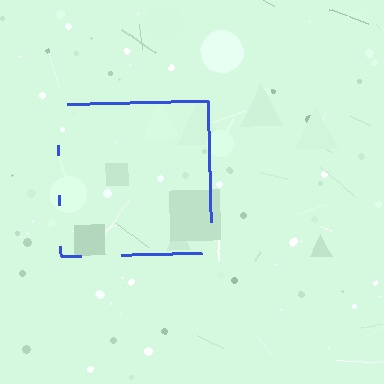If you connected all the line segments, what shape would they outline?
They would outline a square.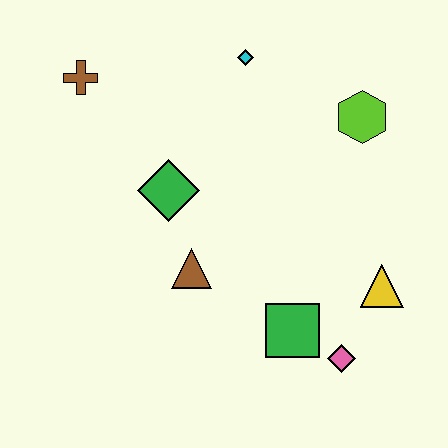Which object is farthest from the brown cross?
The pink diamond is farthest from the brown cross.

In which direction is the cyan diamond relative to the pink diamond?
The cyan diamond is above the pink diamond.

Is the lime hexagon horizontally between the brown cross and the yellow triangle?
Yes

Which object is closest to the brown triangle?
The green diamond is closest to the brown triangle.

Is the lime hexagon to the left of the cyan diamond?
No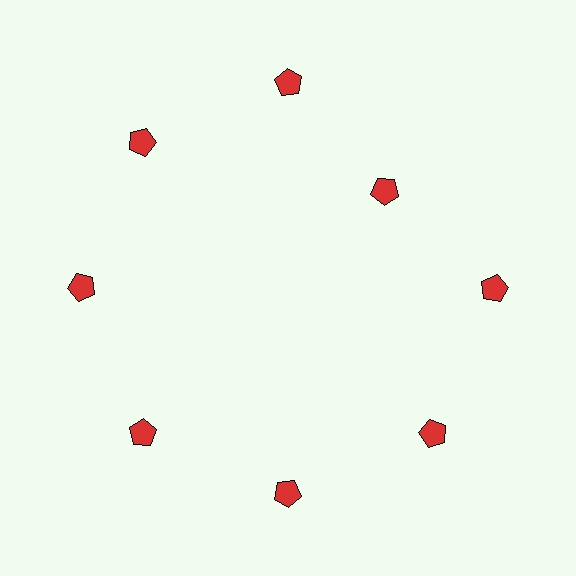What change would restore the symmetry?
The symmetry would be restored by moving it outward, back onto the ring so that all 8 pentagons sit at equal angles and equal distance from the center.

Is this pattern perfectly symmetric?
No. The 8 red pentagons are arranged in a ring, but one element near the 2 o'clock position is pulled inward toward the center, breaking the 8-fold rotational symmetry.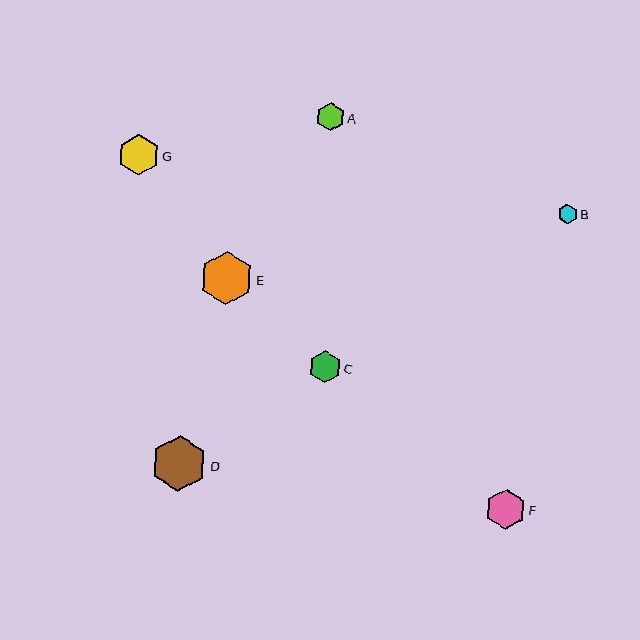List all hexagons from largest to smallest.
From largest to smallest: D, E, G, F, C, A, B.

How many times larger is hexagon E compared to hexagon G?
Hexagon E is approximately 1.3 times the size of hexagon G.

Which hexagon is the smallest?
Hexagon B is the smallest with a size of approximately 20 pixels.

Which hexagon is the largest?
Hexagon D is the largest with a size of approximately 56 pixels.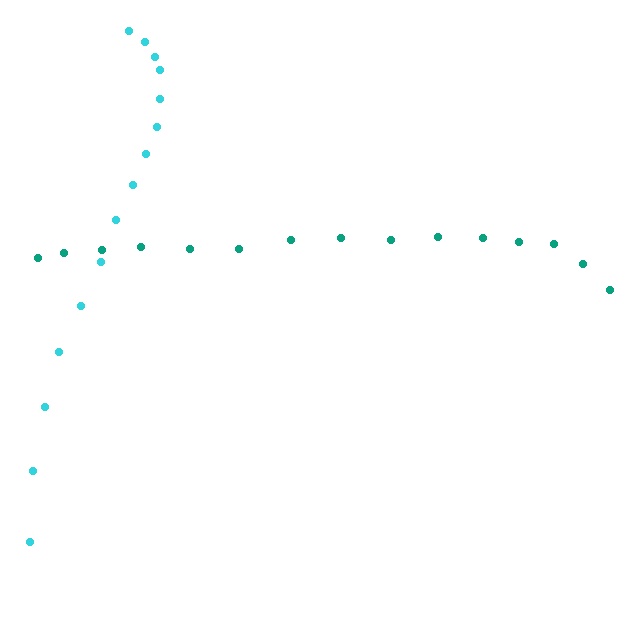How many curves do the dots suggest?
There are 2 distinct paths.